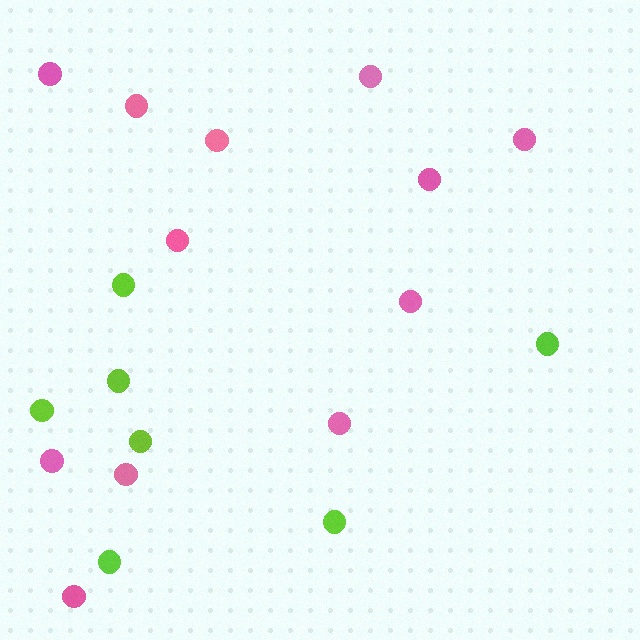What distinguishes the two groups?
There are 2 groups: one group of lime circles (7) and one group of pink circles (12).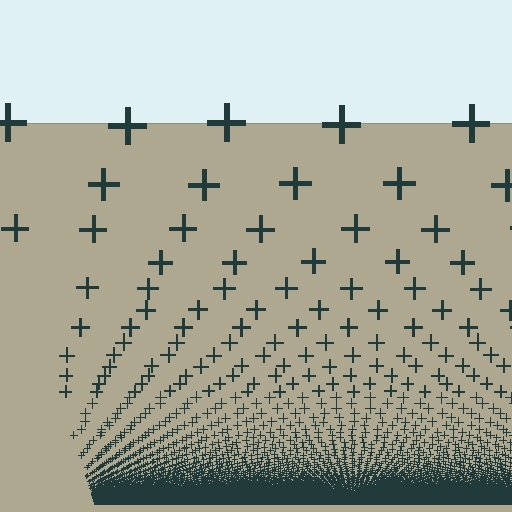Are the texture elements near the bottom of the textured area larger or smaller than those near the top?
Smaller. The gradient is inverted — elements near the bottom are smaller and denser.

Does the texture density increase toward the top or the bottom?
Density increases toward the bottom.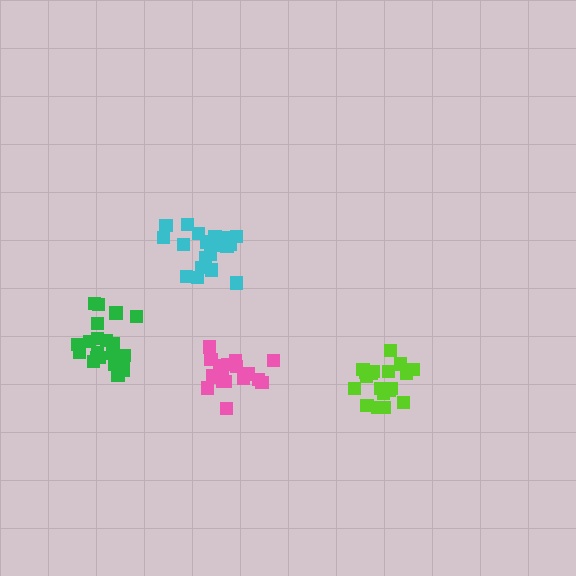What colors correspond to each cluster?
The clusters are colored: green, cyan, lime, pink.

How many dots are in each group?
Group 1: 21 dots, Group 2: 19 dots, Group 3: 21 dots, Group 4: 18 dots (79 total).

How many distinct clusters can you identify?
There are 4 distinct clusters.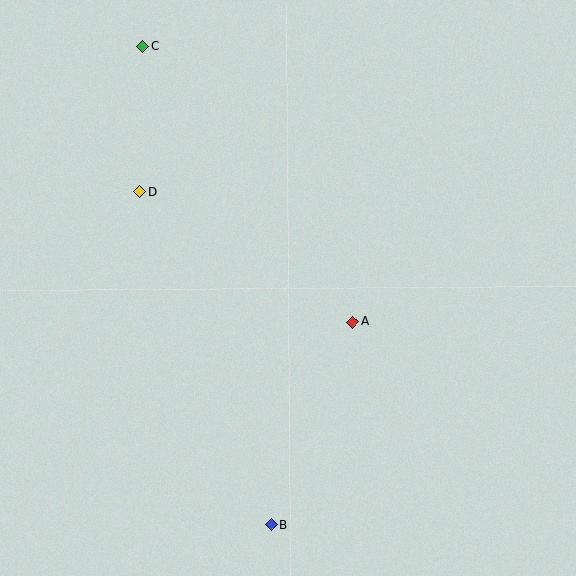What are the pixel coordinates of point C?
Point C is at (143, 46).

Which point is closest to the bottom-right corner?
Point B is closest to the bottom-right corner.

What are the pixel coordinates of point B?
Point B is at (271, 525).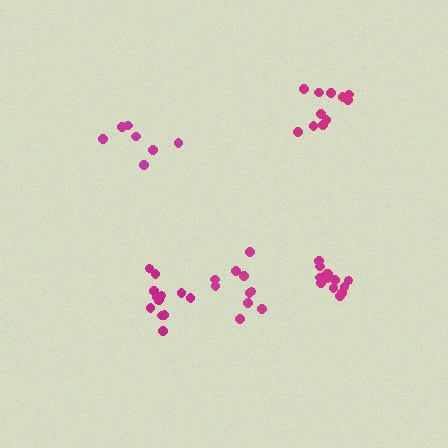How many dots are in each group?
Group 1: 11 dots, Group 2: 10 dots, Group 3: 7 dots, Group 4: 13 dots, Group 5: 13 dots (54 total).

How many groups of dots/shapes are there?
There are 5 groups.